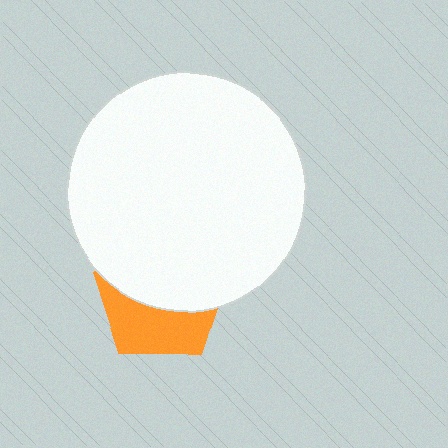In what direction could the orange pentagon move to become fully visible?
The orange pentagon could move down. That would shift it out from behind the white circle entirely.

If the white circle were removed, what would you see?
You would see the complete orange pentagon.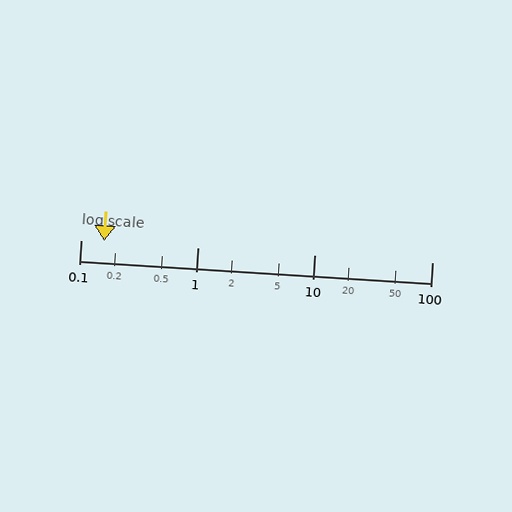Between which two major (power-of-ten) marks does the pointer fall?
The pointer is between 0.1 and 1.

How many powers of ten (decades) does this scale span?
The scale spans 3 decades, from 0.1 to 100.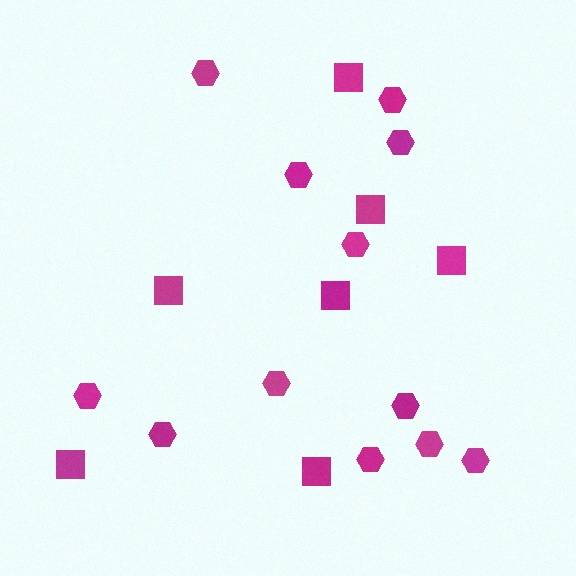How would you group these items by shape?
There are 2 groups: one group of squares (7) and one group of hexagons (12).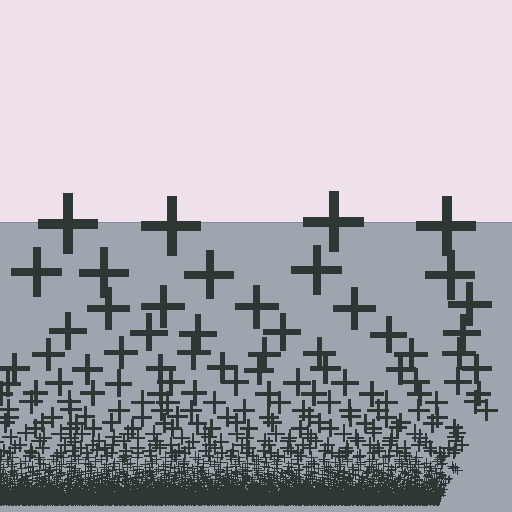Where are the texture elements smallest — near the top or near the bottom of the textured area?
Near the bottom.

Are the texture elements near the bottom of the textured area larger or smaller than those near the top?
Smaller. The gradient is inverted — elements near the bottom are smaller and denser.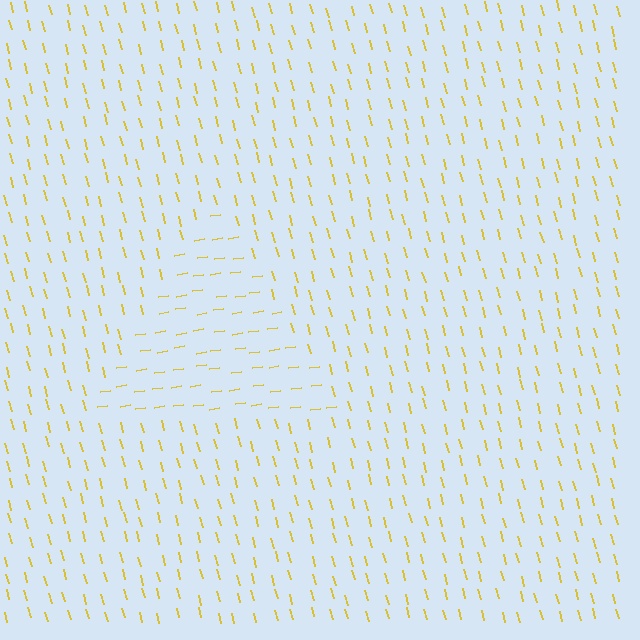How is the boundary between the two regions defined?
The boundary is defined purely by a change in line orientation (approximately 83 degrees difference). All lines are the same color and thickness.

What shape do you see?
I see a triangle.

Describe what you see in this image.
The image is filled with small yellow line segments. A triangle region in the image has lines oriented differently from the surrounding lines, creating a visible texture boundary.